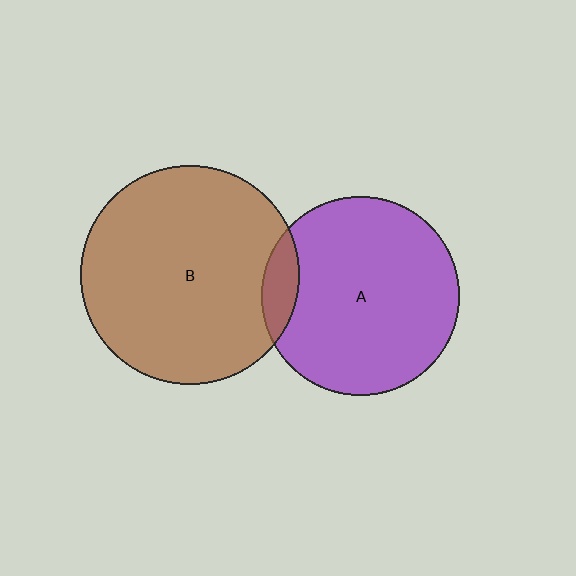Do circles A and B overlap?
Yes.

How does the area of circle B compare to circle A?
Approximately 1.2 times.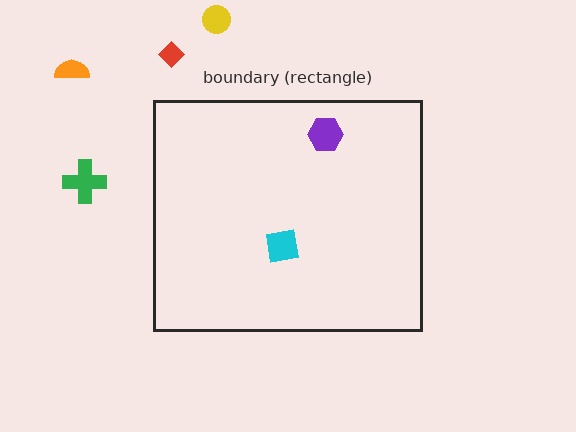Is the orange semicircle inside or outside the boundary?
Outside.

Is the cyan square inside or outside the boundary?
Inside.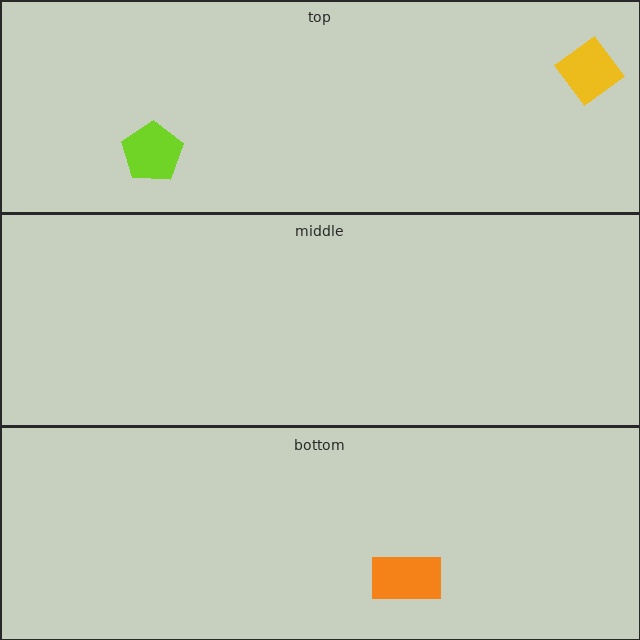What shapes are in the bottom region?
The orange rectangle.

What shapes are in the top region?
The yellow diamond, the lime pentagon.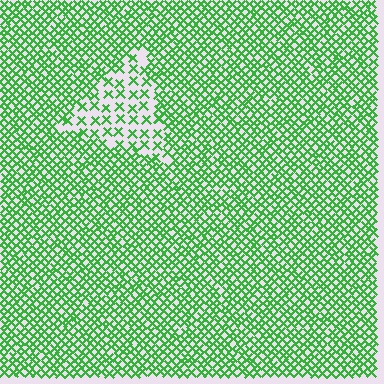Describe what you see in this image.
The image contains small green elements arranged at two different densities. A triangle-shaped region is visible where the elements are less densely packed than the surrounding area.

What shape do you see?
I see a triangle.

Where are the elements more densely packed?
The elements are more densely packed outside the triangle boundary.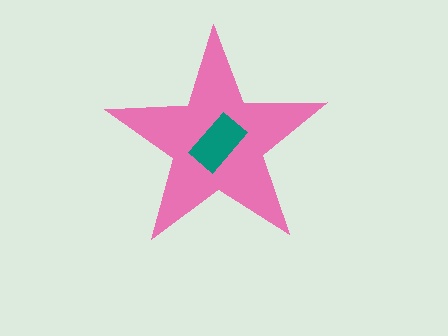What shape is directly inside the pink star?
The teal rectangle.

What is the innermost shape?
The teal rectangle.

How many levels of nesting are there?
2.